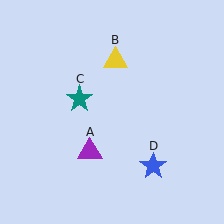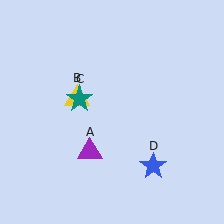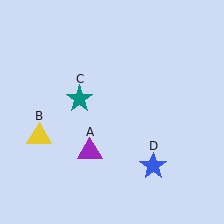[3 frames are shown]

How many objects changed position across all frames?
1 object changed position: yellow triangle (object B).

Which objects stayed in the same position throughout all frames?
Purple triangle (object A) and teal star (object C) and blue star (object D) remained stationary.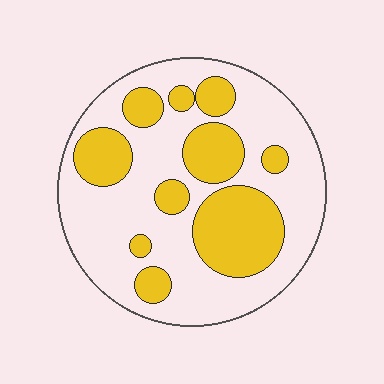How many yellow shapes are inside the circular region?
10.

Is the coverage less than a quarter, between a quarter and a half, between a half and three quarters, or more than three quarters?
Between a quarter and a half.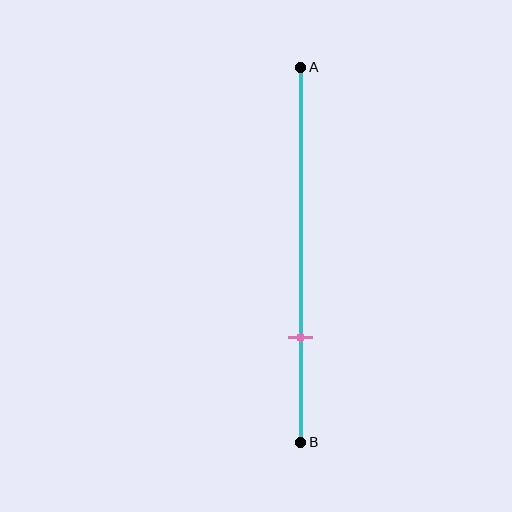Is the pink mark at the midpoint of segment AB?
No, the mark is at about 70% from A, not at the 50% midpoint.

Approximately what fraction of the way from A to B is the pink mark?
The pink mark is approximately 70% of the way from A to B.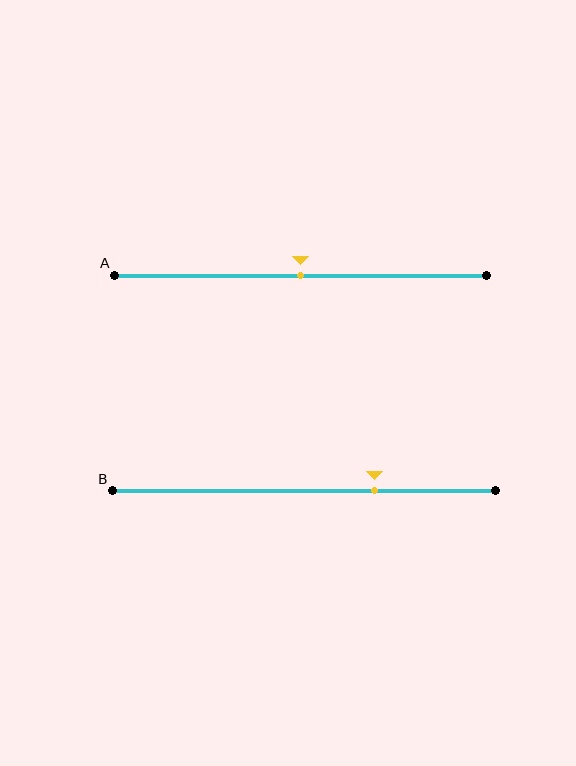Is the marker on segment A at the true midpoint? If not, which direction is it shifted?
Yes, the marker on segment A is at the true midpoint.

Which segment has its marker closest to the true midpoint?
Segment A has its marker closest to the true midpoint.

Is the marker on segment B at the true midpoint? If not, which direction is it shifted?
No, the marker on segment B is shifted to the right by about 18% of the segment length.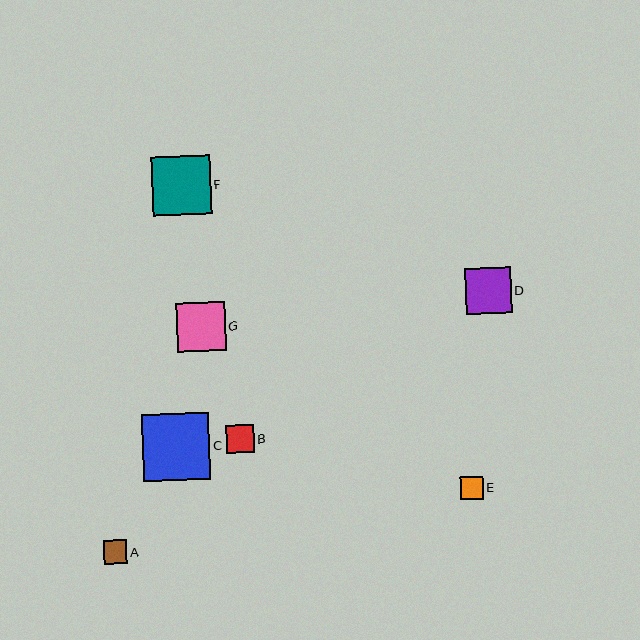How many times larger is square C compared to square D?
Square C is approximately 1.5 times the size of square D.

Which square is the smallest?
Square E is the smallest with a size of approximately 23 pixels.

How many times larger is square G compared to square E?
Square G is approximately 2.1 times the size of square E.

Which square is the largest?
Square C is the largest with a size of approximately 67 pixels.